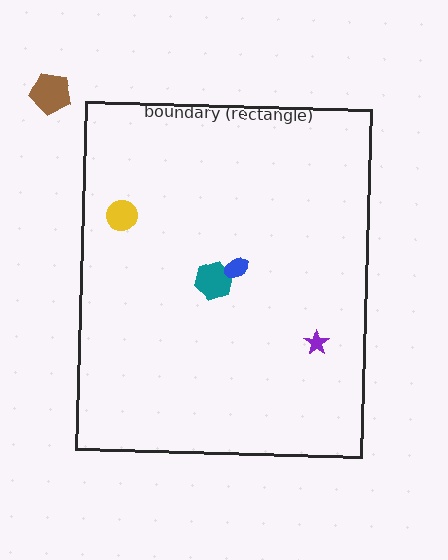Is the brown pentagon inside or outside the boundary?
Outside.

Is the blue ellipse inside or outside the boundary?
Inside.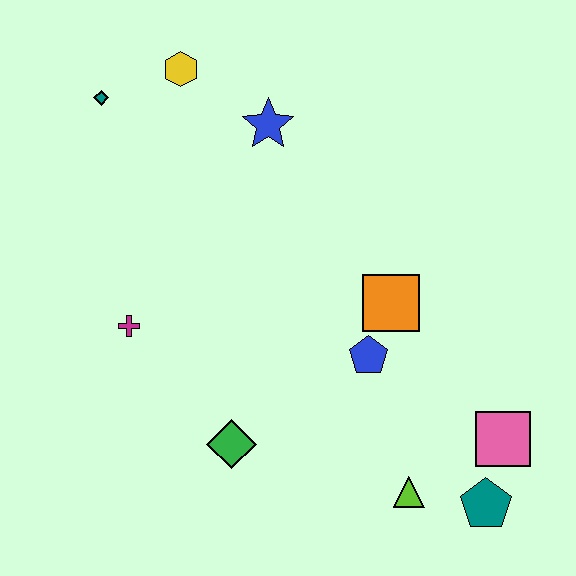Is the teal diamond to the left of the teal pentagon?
Yes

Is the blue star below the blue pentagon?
No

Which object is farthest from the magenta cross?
The teal pentagon is farthest from the magenta cross.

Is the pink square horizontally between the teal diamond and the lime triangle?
No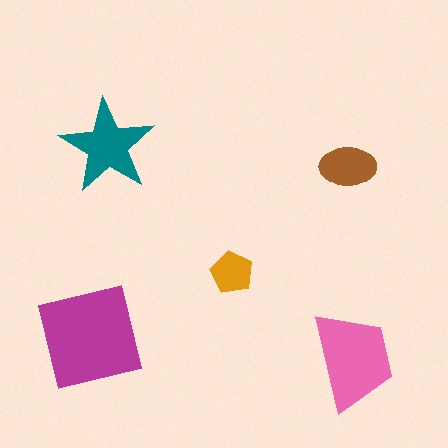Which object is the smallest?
The orange pentagon.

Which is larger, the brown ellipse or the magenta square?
The magenta square.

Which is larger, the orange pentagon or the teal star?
The teal star.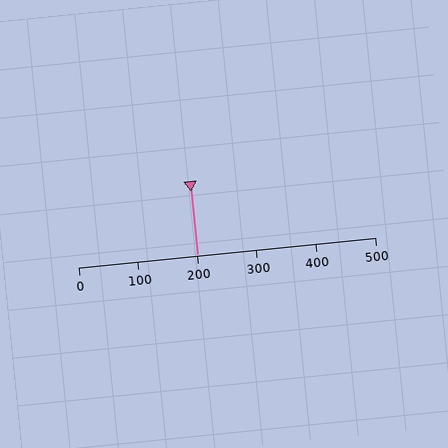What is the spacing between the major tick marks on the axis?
The major ticks are spaced 100 apart.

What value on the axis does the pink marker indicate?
The marker indicates approximately 200.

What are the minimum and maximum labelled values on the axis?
The axis runs from 0 to 500.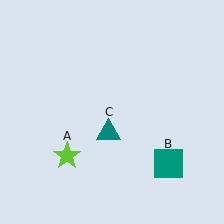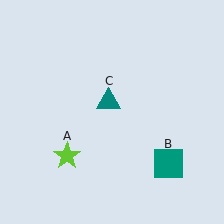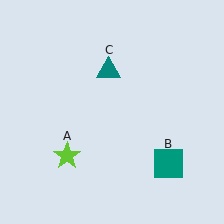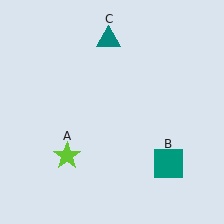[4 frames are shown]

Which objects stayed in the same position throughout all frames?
Lime star (object A) and teal square (object B) remained stationary.